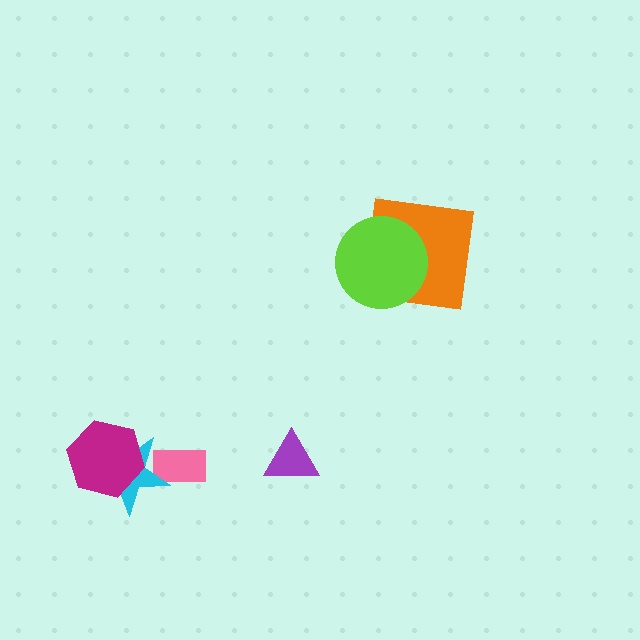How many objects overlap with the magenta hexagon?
1 object overlaps with the magenta hexagon.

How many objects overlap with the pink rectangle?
1 object overlaps with the pink rectangle.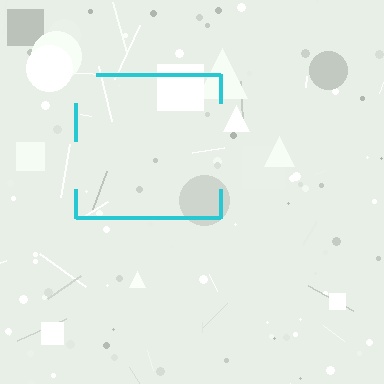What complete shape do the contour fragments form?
The contour fragments form a square.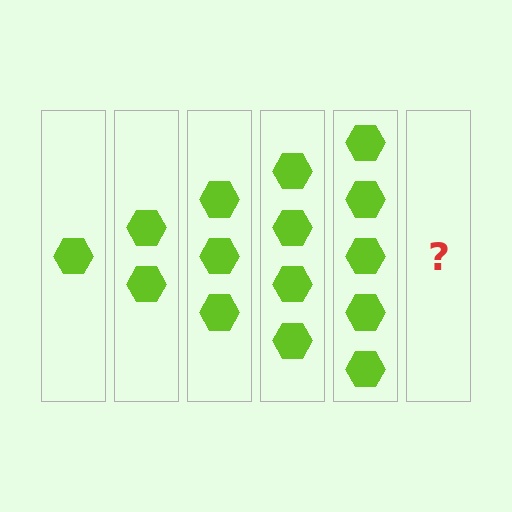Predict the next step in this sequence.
The next step is 6 hexagons.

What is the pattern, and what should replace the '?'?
The pattern is that each step adds one more hexagon. The '?' should be 6 hexagons.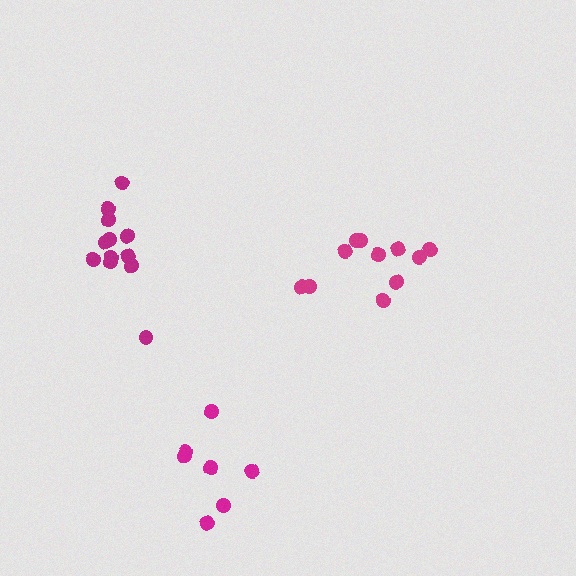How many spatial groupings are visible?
There are 3 spatial groupings.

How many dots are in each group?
Group 1: 11 dots, Group 2: 13 dots, Group 3: 7 dots (31 total).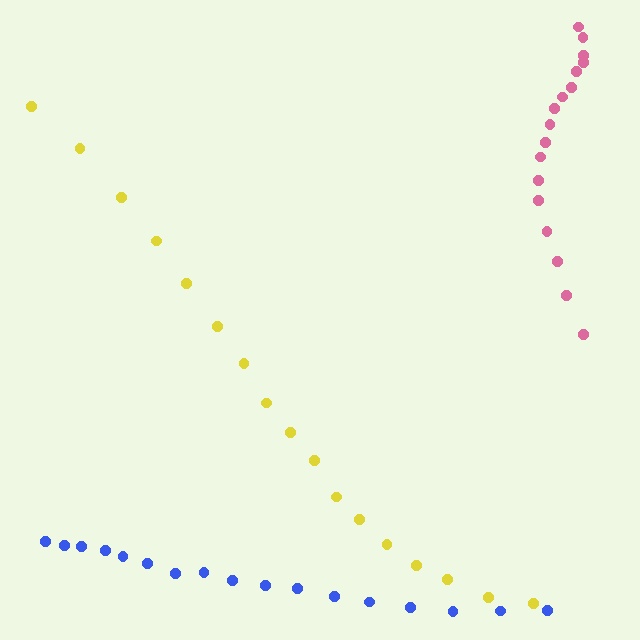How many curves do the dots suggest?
There are 3 distinct paths.